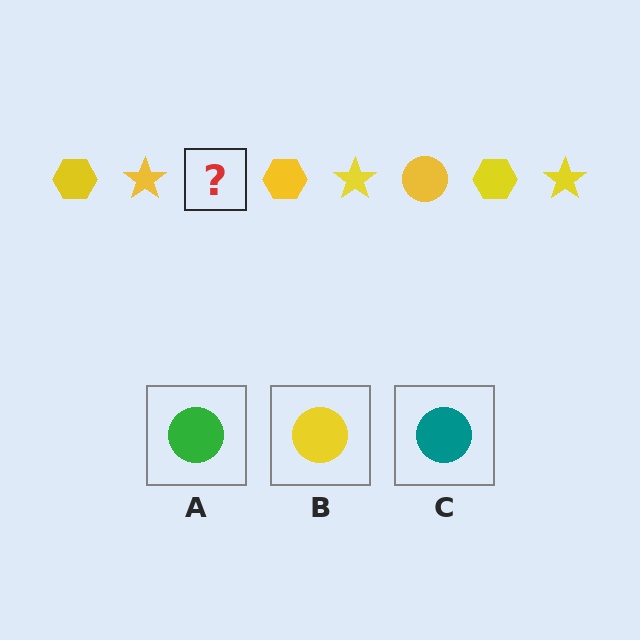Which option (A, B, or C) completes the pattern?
B.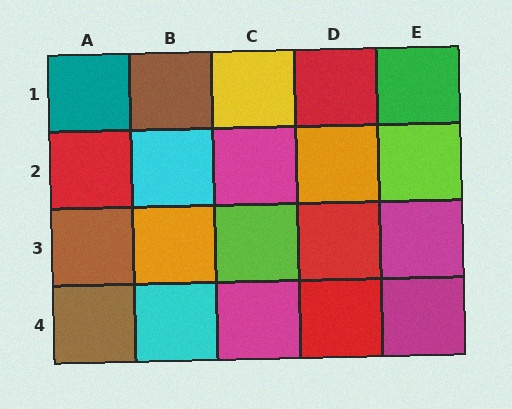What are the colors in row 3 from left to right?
Brown, orange, lime, red, magenta.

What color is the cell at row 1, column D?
Red.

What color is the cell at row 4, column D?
Red.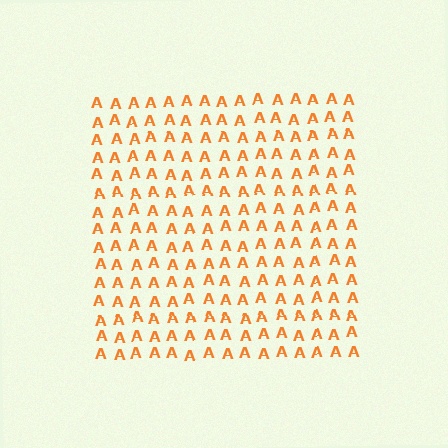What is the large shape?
The large shape is a square.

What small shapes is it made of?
It is made of small letter A's.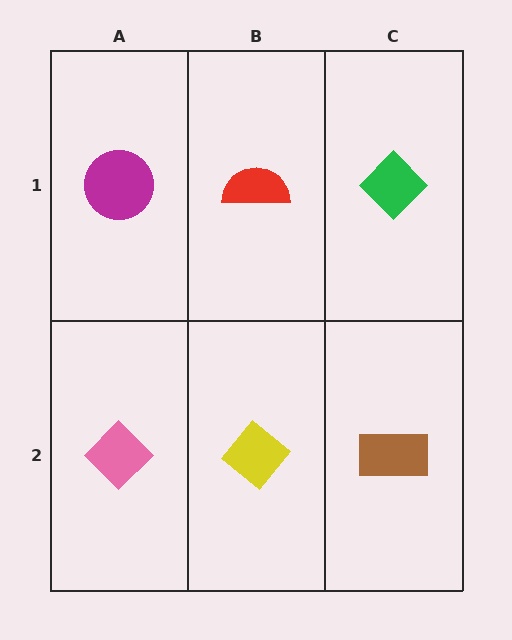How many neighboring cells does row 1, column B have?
3.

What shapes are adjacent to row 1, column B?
A yellow diamond (row 2, column B), a magenta circle (row 1, column A), a green diamond (row 1, column C).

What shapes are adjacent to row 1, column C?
A brown rectangle (row 2, column C), a red semicircle (row 1, column B).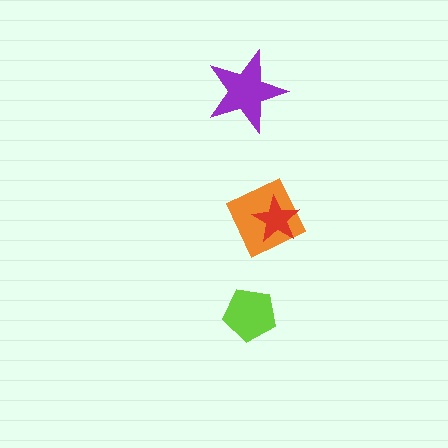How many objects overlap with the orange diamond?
1 object overlaps with the orange diamond.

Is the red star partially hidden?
No, no other shape covers it.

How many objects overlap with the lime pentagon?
0 objects overlap with the lime pentagon.